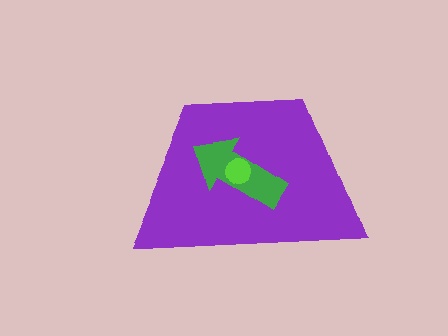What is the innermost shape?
The lime circle.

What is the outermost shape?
The purple trapezoid.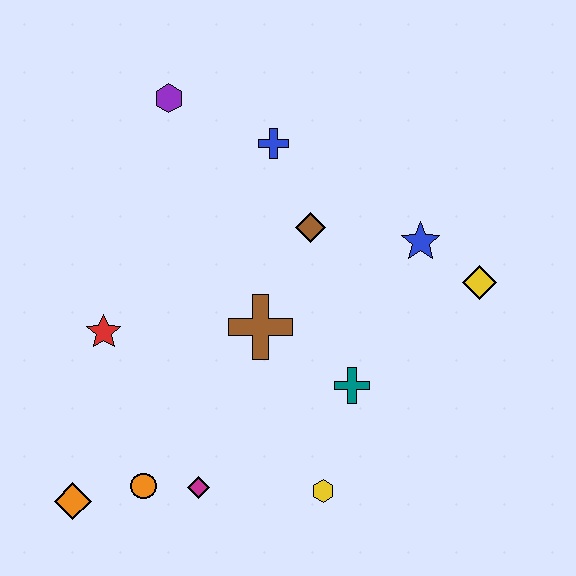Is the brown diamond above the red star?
Yes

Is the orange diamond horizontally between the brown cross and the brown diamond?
No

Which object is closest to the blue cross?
The brown diamond is closest to the blue cross.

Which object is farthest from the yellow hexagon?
The purple hexagon is farthest from the yellow hexagon.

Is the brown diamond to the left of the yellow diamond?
Yes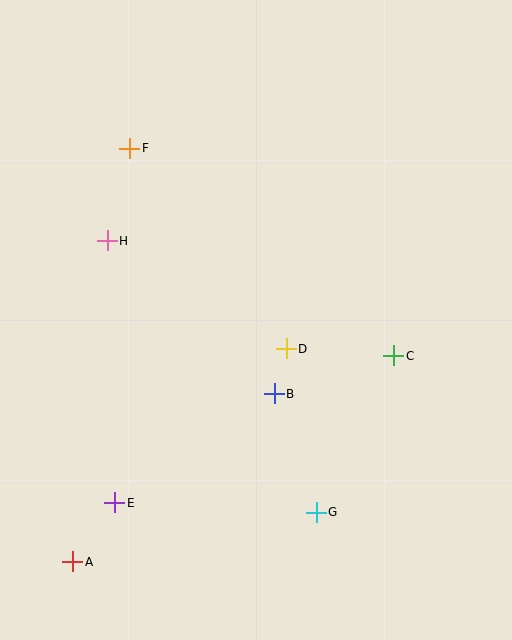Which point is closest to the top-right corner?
Point C is closest to the top-right corner.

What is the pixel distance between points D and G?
The distance between D and G is 166 pixels.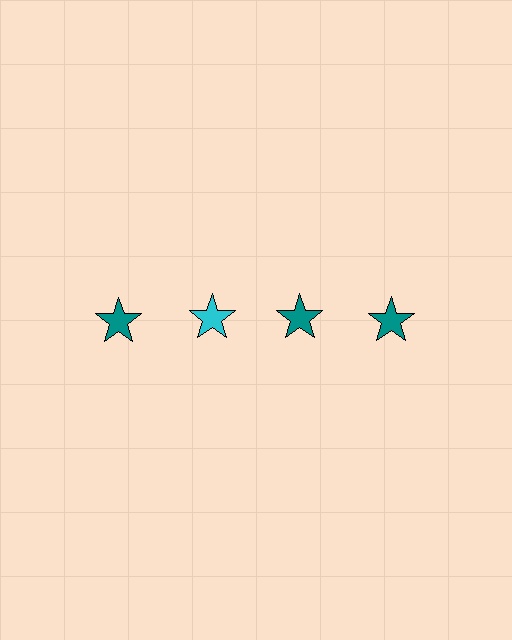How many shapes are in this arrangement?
There are 4 shapes arranged in a grid pattern.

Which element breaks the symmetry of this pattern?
The cyan star in the top row, second from left column breaks the symmetry. All other shapes are teal stars.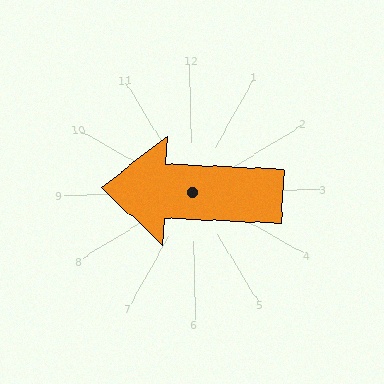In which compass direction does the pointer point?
West.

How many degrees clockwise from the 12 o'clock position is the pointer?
Approximately 274 degrees.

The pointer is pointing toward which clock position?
Roughly 9 o'clock.